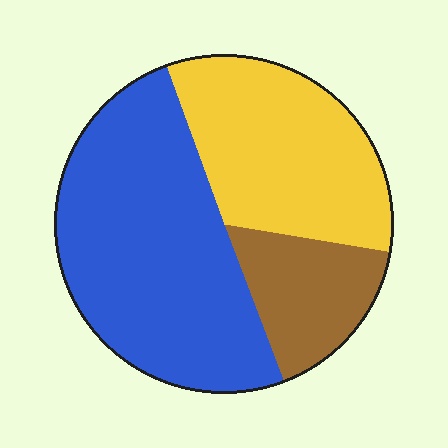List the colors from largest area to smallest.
From largest to smallest: blue, yellow, brown.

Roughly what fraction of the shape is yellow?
Yellow covers around 35% of the shape.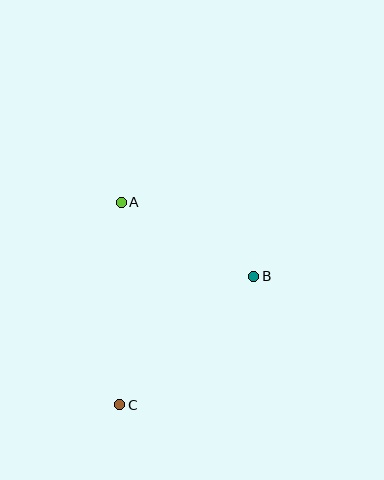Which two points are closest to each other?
Points A and B are closest to each other.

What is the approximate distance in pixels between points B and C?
The distance between B and C is approximately 186 pixels.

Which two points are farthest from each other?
Points A and C are farthest from each other.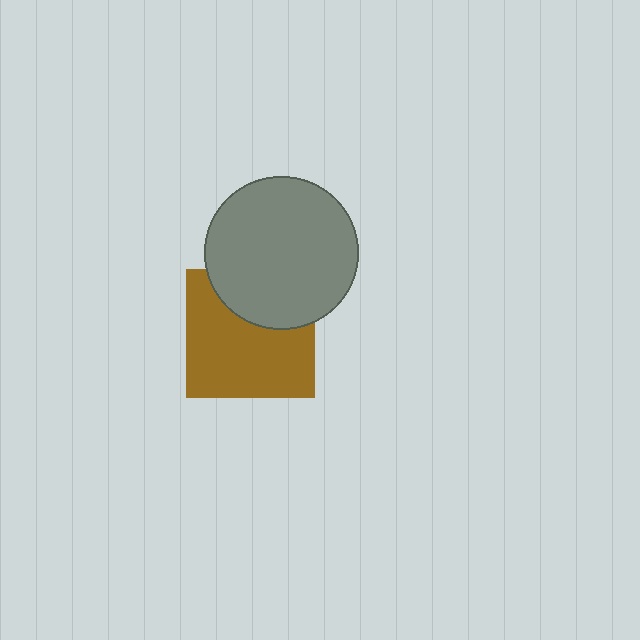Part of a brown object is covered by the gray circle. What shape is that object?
It is a square.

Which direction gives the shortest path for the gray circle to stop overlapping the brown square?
Moving up gives the shortest separation.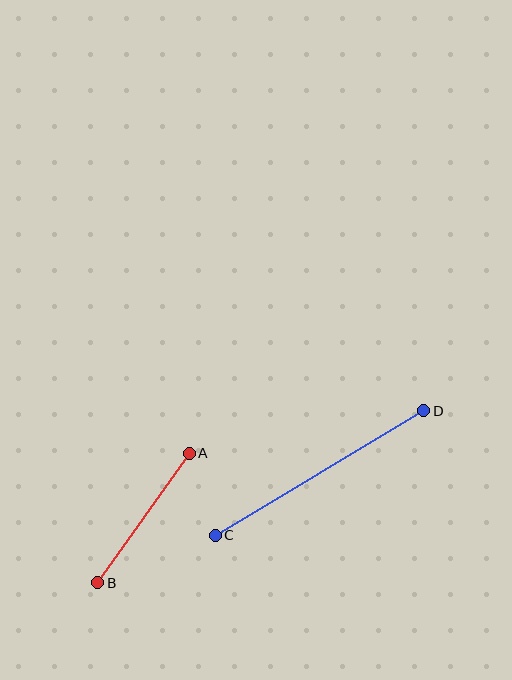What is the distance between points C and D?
The distance is approximately 243 pixels.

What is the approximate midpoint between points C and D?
The midpoint is at approximately (319, 473) pixels.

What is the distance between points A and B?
The distance is approximately 158 pixels.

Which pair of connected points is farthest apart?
Points C and D are farthest apart.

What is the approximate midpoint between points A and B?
The midpoint is at approximately (144, 518) pixels.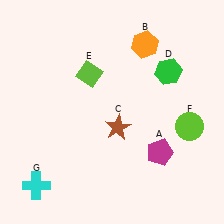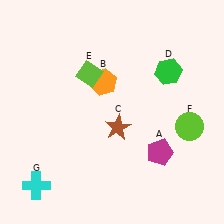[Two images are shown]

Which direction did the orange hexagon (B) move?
The orange hexagon (B) moved left.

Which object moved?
The orange hexagon (B) moved left.